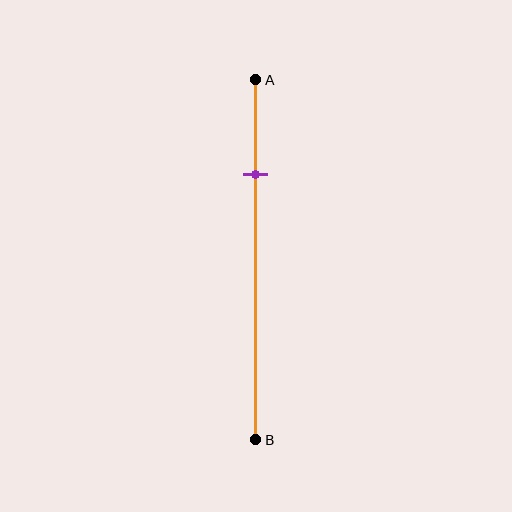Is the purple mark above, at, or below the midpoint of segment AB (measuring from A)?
The purple mark is above the midpoint of segment AB.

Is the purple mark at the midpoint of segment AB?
No, the mark is at about 25% from A, not at the 50% midpoint.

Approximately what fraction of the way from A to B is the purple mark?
The purple mark is approximately 25% of the way from A to B.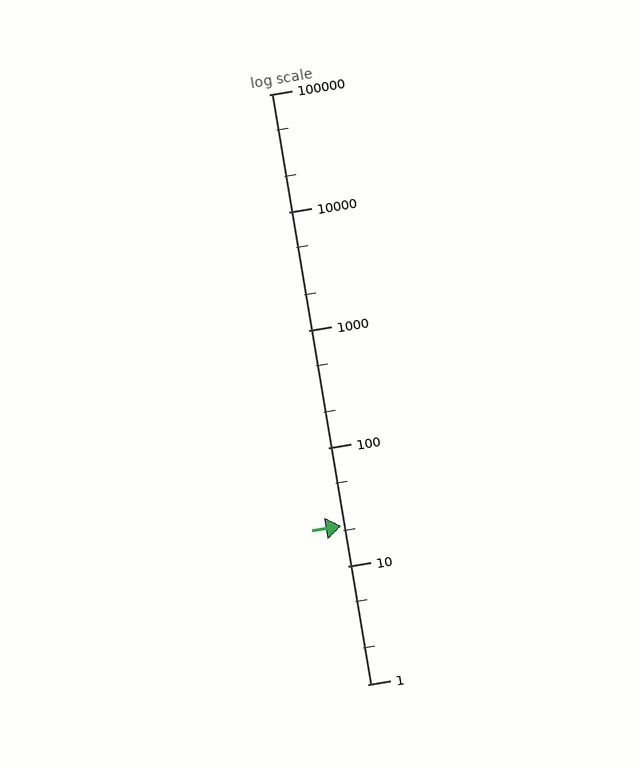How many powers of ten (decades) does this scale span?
The scale spans 5 decades, from 1 to 100000.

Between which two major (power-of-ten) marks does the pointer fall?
The pointer is between 10 and 100.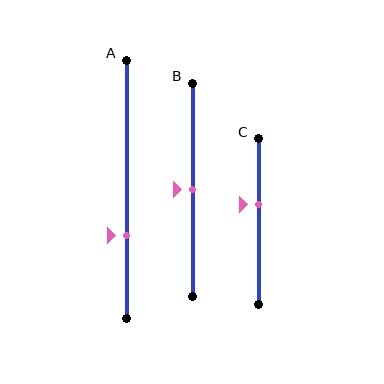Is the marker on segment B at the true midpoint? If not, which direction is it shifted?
Yes, the marker on segment B is at the true midpoint.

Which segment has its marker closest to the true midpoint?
Segment B has its marker closest to the true midpoint.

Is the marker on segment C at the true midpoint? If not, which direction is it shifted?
No, the marker on segment C is shifted upward by about 10% of the segment length.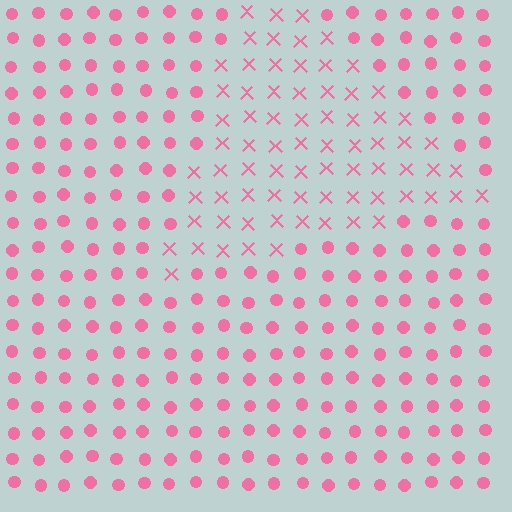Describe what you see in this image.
The image is filled with small pink elements arranged in a uniform grid. A triangle-shaped region contains X marks, while the surrounding area contains circles. The boundary is defined purely by the change in element shape.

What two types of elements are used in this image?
The image uses X marks inside the triangle region and circles outside it.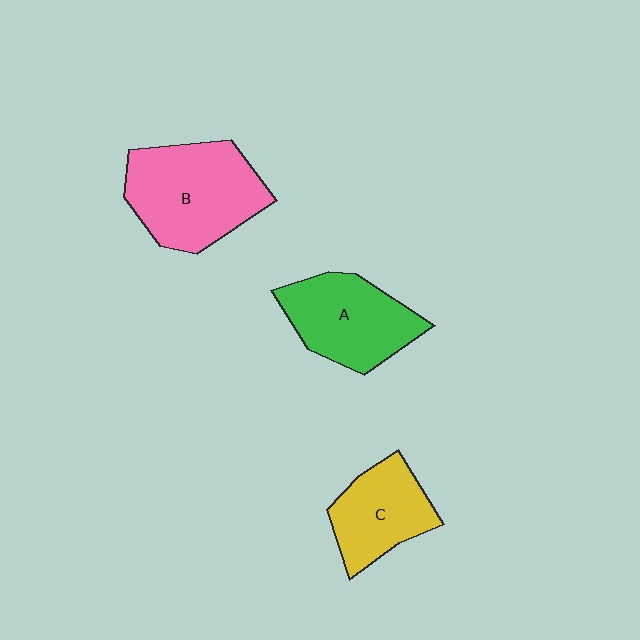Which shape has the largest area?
Shape B (pink).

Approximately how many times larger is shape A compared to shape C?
Approximately 1.2 times.